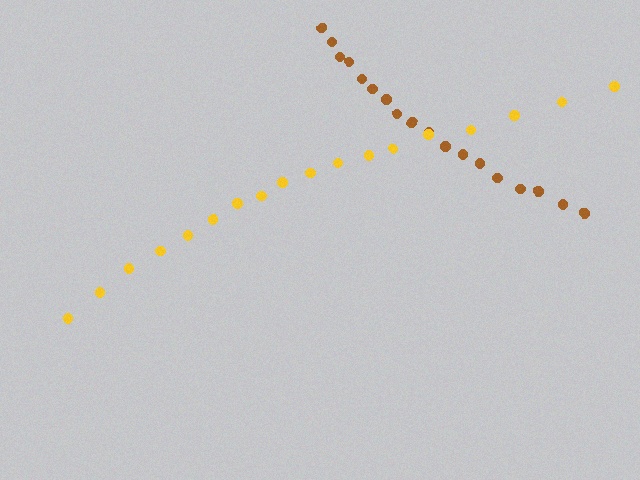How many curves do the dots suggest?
There are 2 distinct paths.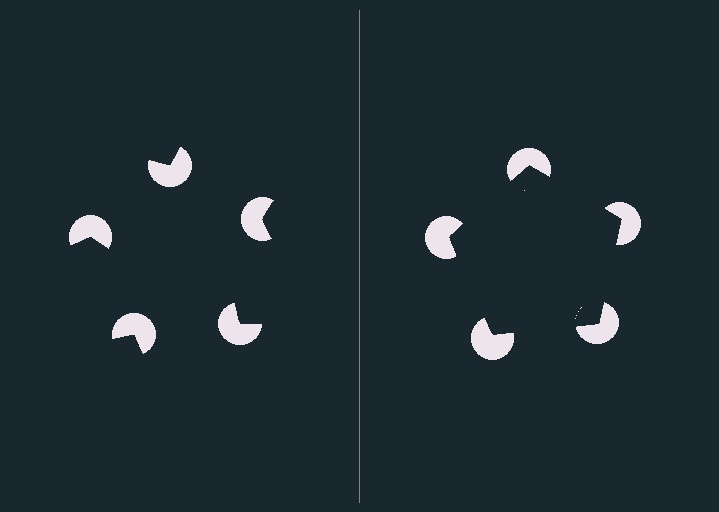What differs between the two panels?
The pac-man discs are positioned identically on both sides; only the wedge orientations differ. On the right they align to a pentagon; on the left they are misaligned.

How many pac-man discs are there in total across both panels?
10 — 5 on each side.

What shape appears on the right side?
An illusory pentagon.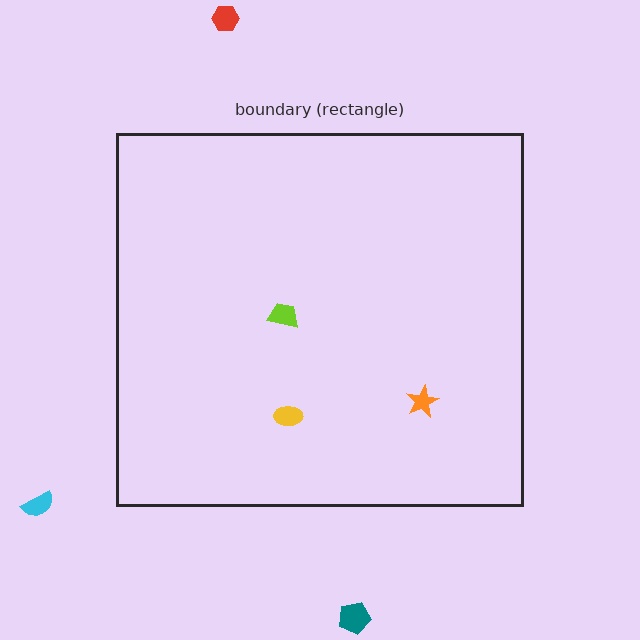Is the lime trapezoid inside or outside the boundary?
Inside.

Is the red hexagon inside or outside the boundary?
Outside.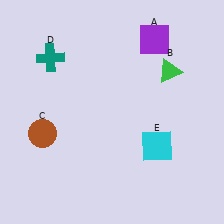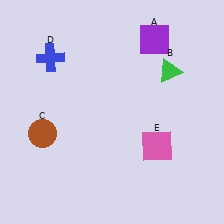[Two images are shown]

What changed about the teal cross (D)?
In Image 1, D is teal. In Image 2, it changed to blue.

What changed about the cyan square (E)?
In Image 1, E is cyan. In Image 2, it changed to pink.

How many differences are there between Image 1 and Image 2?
There are 2 differences between the two images.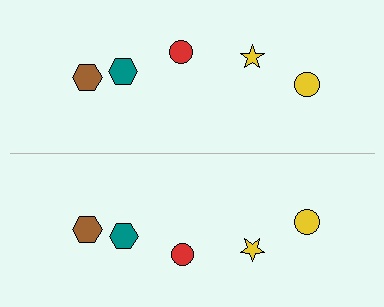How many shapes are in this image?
There are 10 shapes in this image.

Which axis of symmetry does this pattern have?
The pattern has a horizontal axis of symmetry running through the center of the image.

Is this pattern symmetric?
Yes, this pattern has bilateral (reflection) symmetry.